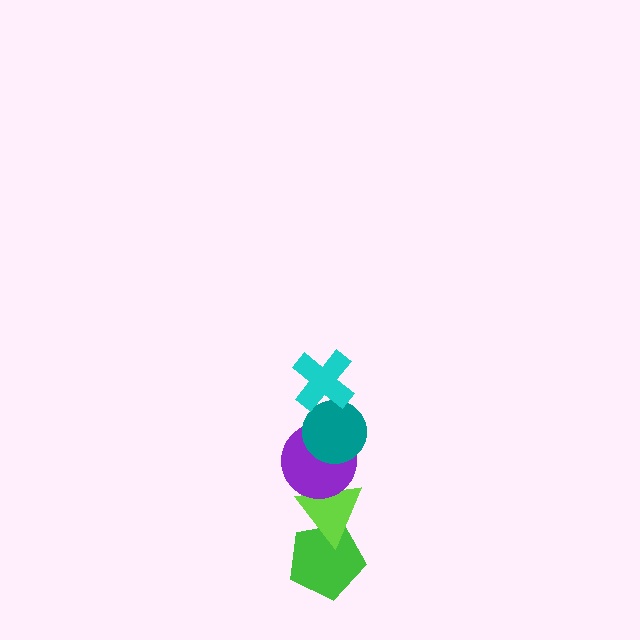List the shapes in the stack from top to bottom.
From top to bottom: the cyan cross, the teal circle, the purple circle, the lime triangle, the green pentagon.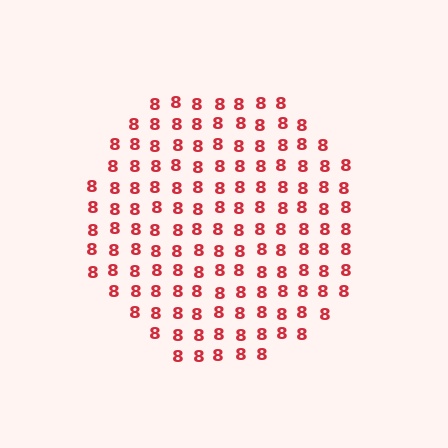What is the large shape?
The large shape is a circle.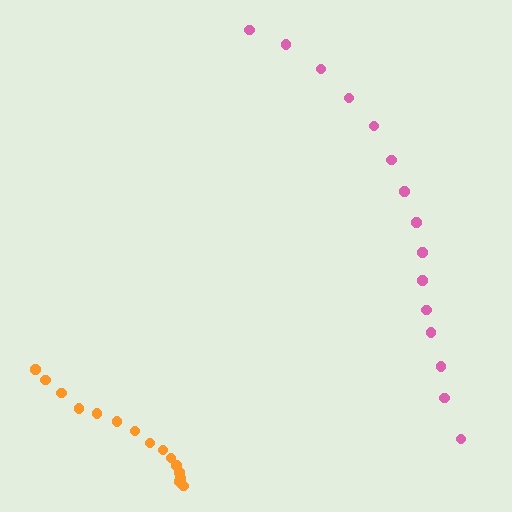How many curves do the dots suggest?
There are 2 distinct paths.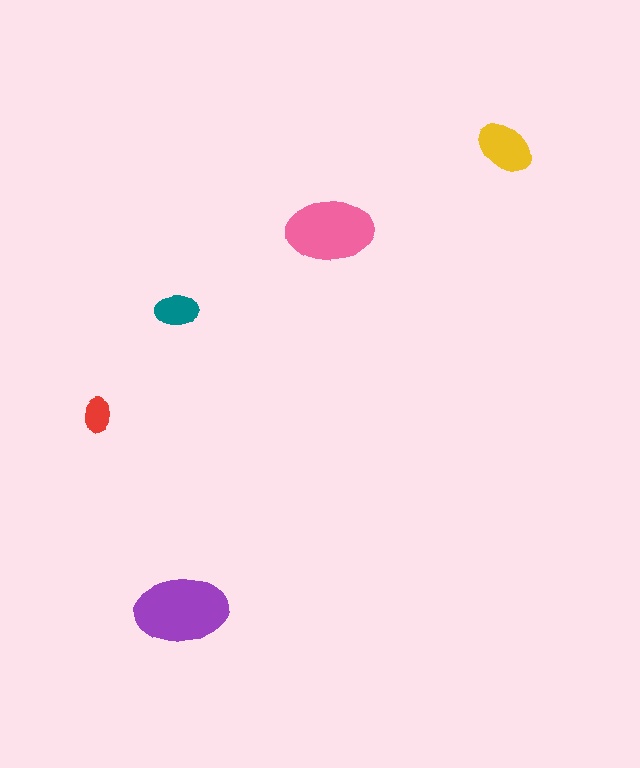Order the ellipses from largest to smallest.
the purple one, the pink one, the yellow one, the teal one, the red one.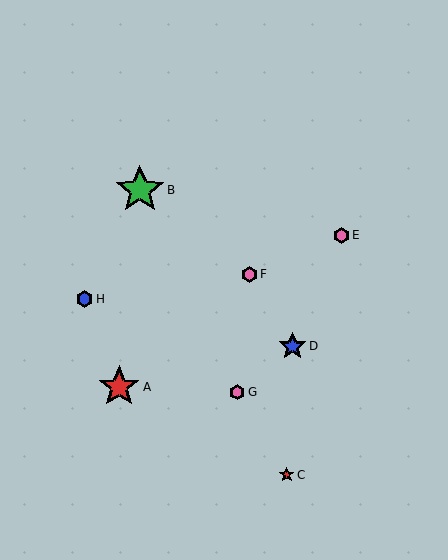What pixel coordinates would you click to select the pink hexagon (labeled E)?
Click at (341, 235) to select the pink hexagon E.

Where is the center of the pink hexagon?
The center of the pink hexagon is at (249, 274).